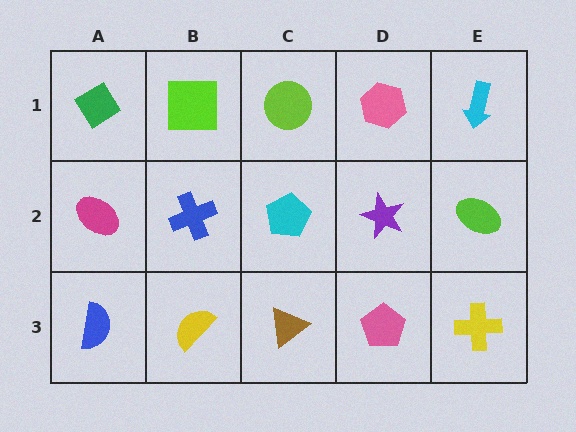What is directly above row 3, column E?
A lime ellipse.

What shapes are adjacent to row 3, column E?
A lime ellipse (row 2, column E), a pink pentagon (row 3, column D).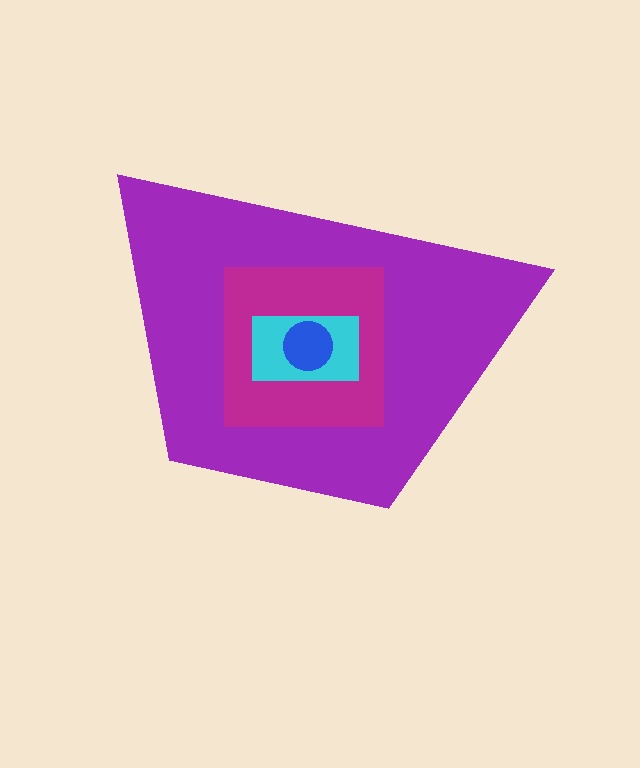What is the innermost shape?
The blue circle.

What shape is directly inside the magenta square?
The cyan rectangle.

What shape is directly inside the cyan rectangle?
The blue circle.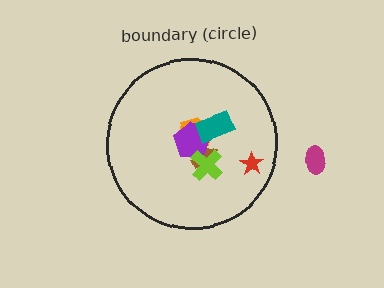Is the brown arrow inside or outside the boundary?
Inside.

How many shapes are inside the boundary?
6 inside, 1 outside.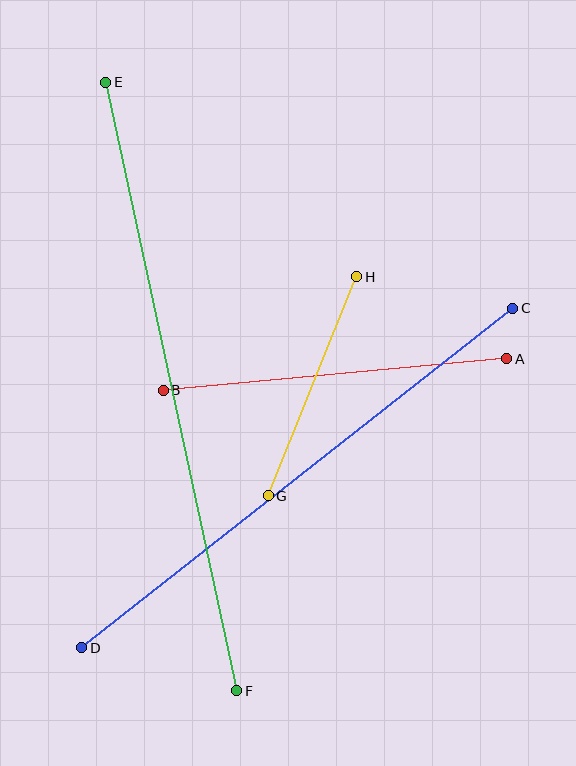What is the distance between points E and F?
The distance is approximately 623 pixels.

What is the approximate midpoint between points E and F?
The midpoint is at approximately (171, 387) pixels.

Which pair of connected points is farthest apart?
Points E and F are farthest apart.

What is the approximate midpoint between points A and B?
The midpoint is at approximately (335, 374) pixels.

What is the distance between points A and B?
The distance is approximately 345 pixels.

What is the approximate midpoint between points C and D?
The midpoint is at approximately (297, 478) pixels.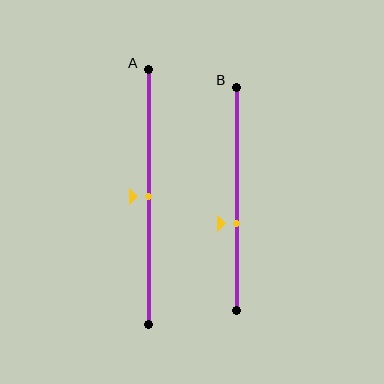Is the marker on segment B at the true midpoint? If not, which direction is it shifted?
No, the marker on segment B is shifted downward by about 11% of the segment length.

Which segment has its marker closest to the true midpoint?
Segment A has its marker closest to the true midpoint.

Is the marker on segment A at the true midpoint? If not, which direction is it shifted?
Yes, the marker on segment A is at the true midpoint.